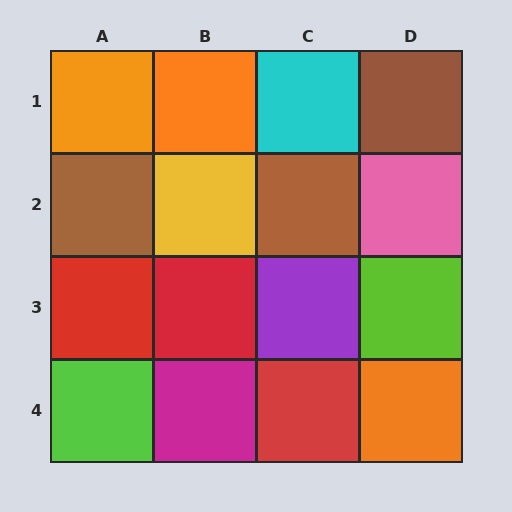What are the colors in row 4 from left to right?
Lime, magenta, red, orange.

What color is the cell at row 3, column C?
Purple.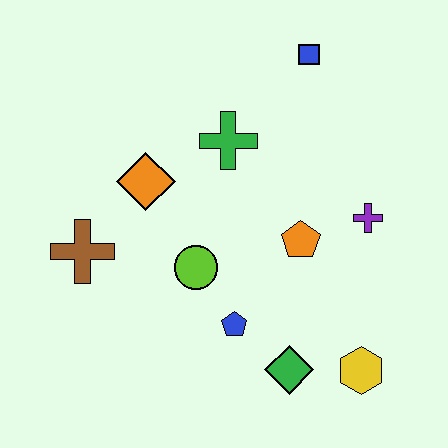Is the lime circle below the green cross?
Yes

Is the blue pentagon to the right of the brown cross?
Yes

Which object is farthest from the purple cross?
The brown cross is farthest from the purple cross.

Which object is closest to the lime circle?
The blue pentagon is closest to the lime circle.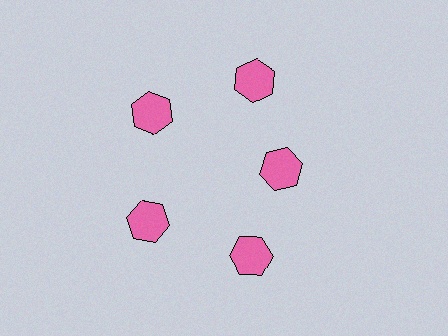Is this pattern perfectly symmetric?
No. The 5 pink hexagons are arranged in a ring, but one element near the 3 o'clock position is pulled inward toward the center, breaking the 5-fold rotational symmetry.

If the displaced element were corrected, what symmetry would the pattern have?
It would have 5-fold rotational symmetry — the pattern would map onto itself every 72 degrees.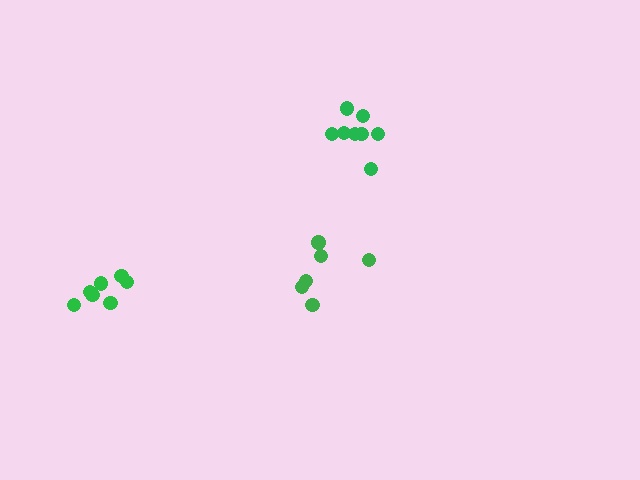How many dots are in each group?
Group 1: 7 dots, Group 2: 6 dots, Group 3: 8 dots (21 total).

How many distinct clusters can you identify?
There are 3 distinct clusters.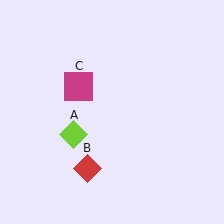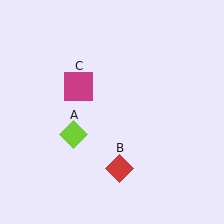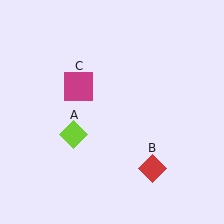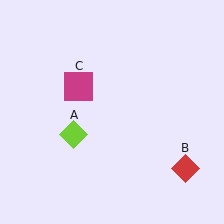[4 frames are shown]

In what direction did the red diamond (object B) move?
The red diamond (object B) moved right.